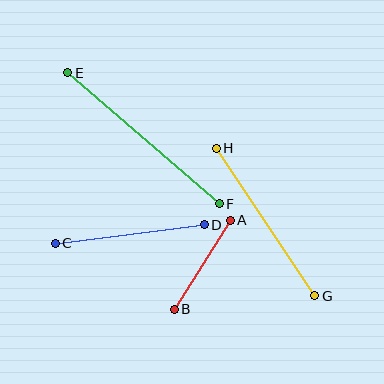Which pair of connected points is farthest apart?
Points E and F are farthest apart.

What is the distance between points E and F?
The distance is approximately 200 pixels.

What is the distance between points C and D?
The distance is approximately 150 pixels.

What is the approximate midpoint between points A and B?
The midpoint is at approximately (202, 265) pixels.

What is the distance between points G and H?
The distance is approximately 177 pixels.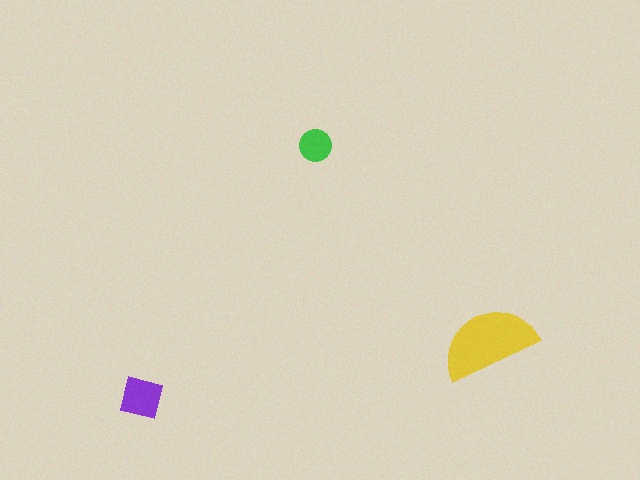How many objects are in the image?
There are 3 objects in the image.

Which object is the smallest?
The green circle.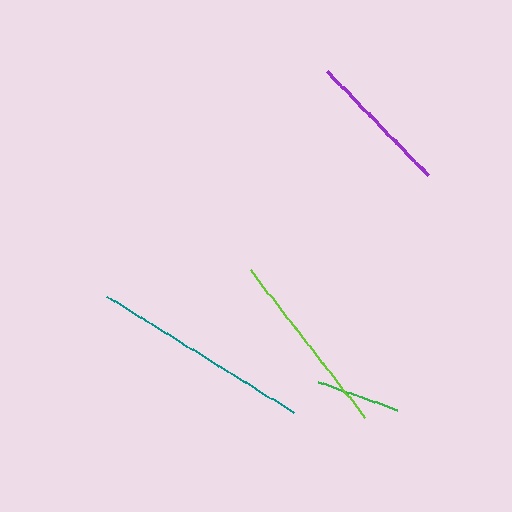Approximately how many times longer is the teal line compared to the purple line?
The teal line is approximately 1.5 times the length of the purple line.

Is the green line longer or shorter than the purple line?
The purple line is longer than the green line.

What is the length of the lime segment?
The lime segment is approximately 187 pixels long.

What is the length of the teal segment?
The teal segment is approximately 219 pixels long.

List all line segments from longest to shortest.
From longest to shortest: teal, lime, purple, green.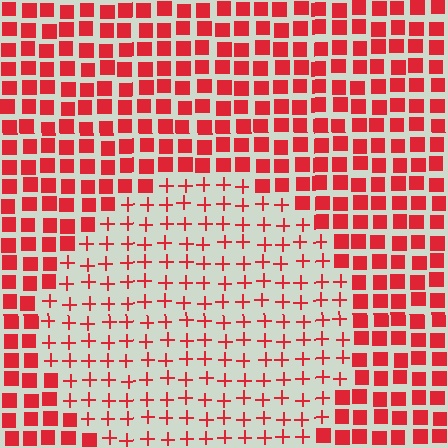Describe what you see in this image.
The image is filled with small red elements arranged in a uniform grid. A circle-shaped region contains plus signs, while the surrounding area contains squares. The boundary is defined purely by the change in element shape.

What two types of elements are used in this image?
The image uses plus signs inside the circle region and squares outside it.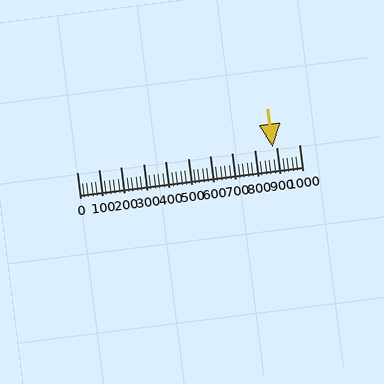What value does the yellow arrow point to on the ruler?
The yellow arrow points to approximately 880.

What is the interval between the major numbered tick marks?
The major tick marks are spaced 100 units apart.